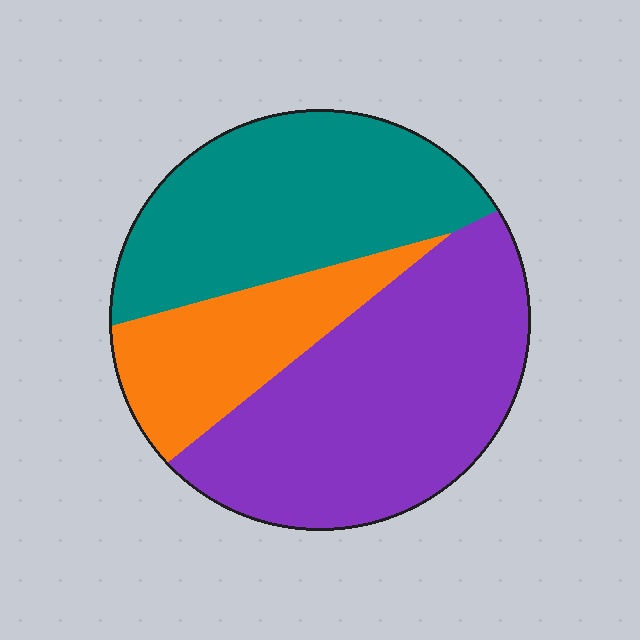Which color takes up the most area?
Purple, at roughly 45%.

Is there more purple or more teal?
Purple.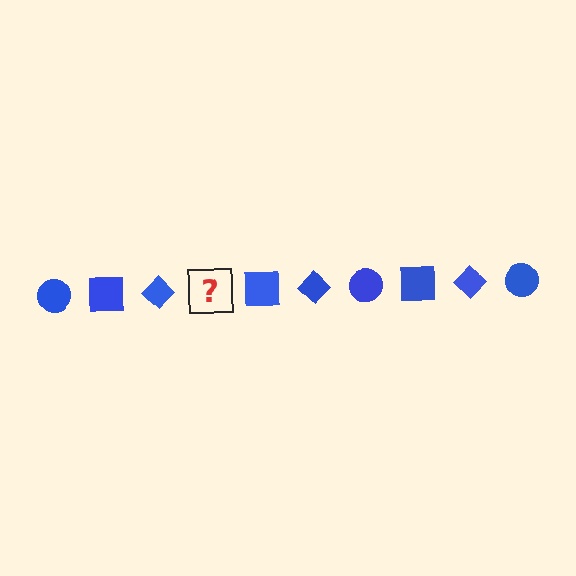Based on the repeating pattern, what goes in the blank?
The blank should be a blue circle.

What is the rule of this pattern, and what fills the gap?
The rule is that the pattern cycles through circle, square, diamond shapes in blue. The gap should be filled with a blue circle.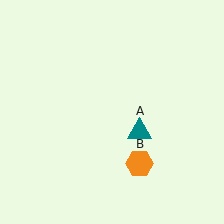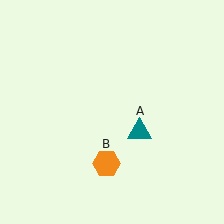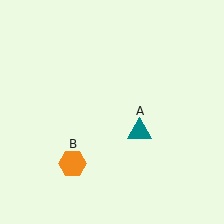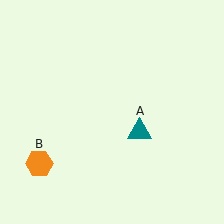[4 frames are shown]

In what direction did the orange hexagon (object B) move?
The orange hexagon (object B) moved left.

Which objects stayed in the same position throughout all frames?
Teal triangle (object A) remained stationary.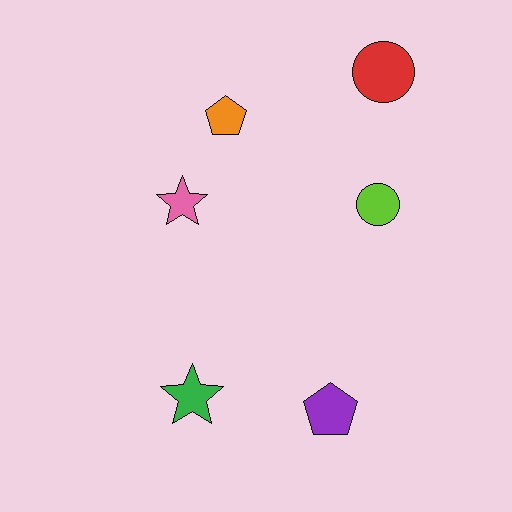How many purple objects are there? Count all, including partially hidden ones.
There is 1 purple object.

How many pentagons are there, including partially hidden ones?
There are 2 pentagons.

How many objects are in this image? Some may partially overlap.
There are 6 objects.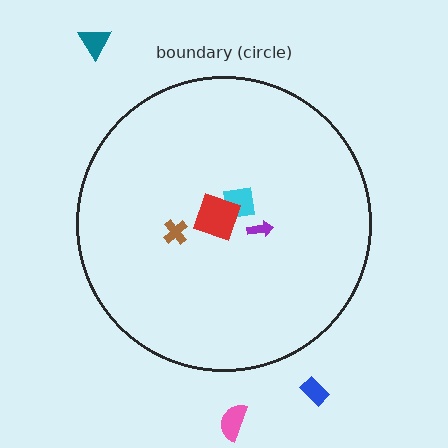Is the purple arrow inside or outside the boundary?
Inside.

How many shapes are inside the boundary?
4 inside, 3 outside.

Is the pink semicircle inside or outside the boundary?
Outside.